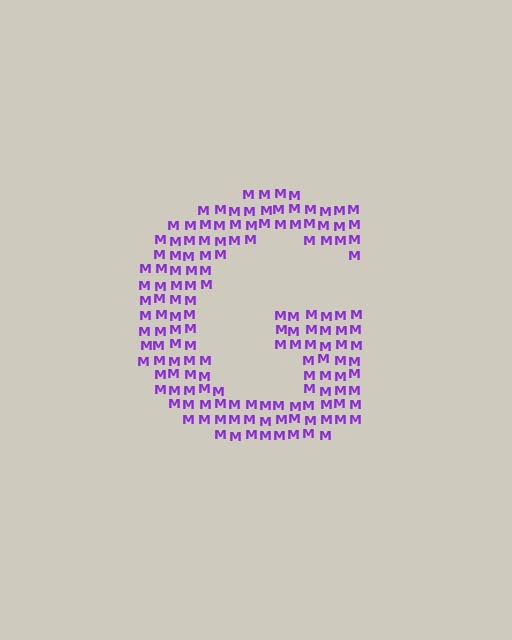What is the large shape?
The large shape is the letter G.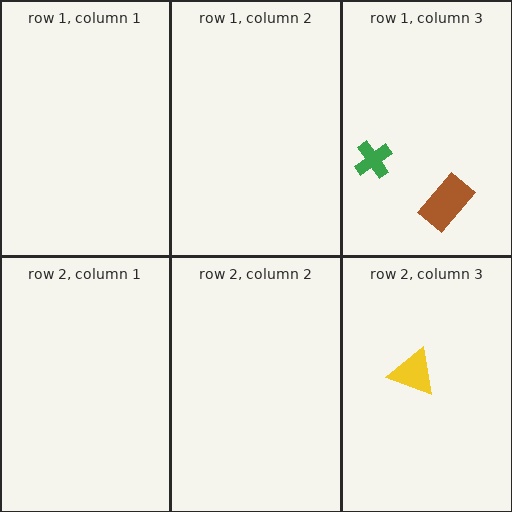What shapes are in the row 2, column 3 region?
The yellow triangle.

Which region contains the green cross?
The row 1, column 3 region.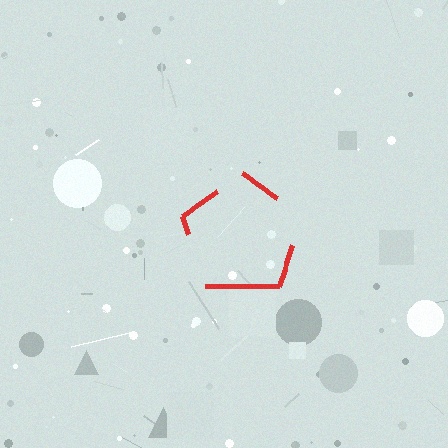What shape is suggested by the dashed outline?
The dashed outline suggests a pentagon.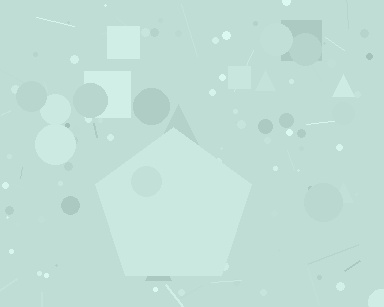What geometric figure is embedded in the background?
A pentagon is embedded in the background.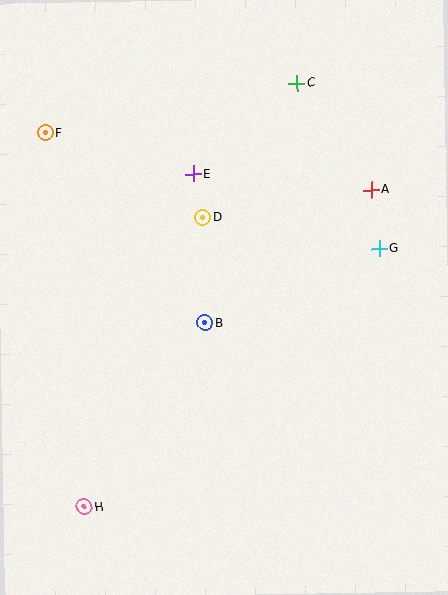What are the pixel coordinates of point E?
Point E is at (193, 174).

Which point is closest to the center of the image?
Point B at (205, 323) is closest to the center.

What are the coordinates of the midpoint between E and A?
The midpoint between E and A is at (282, 182).